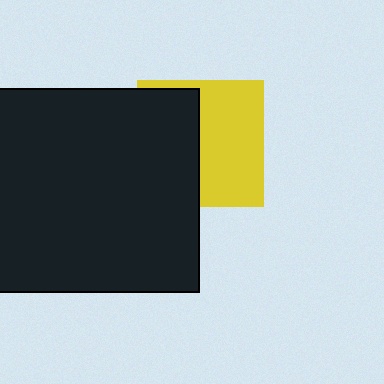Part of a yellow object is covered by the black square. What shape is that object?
It is a square.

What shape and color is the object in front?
The object in front is a black square.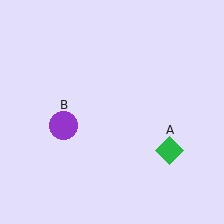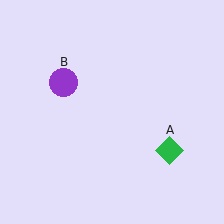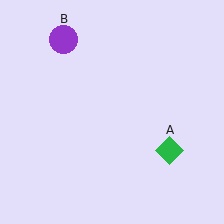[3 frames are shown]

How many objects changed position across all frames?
1 object changed position: purple circle (object B).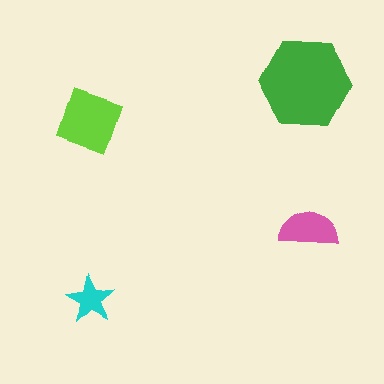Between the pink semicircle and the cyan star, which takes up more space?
The pink semicircle.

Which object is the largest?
The green hexagon.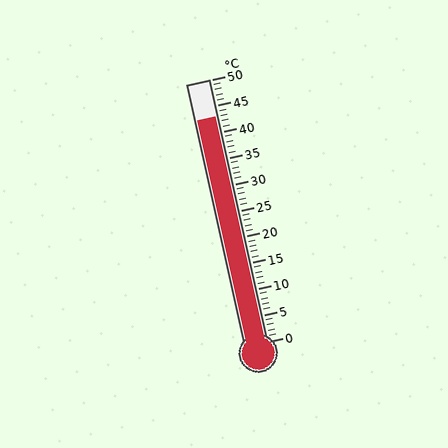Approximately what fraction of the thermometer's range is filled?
The thermometer is filled to approximately 85% of its range.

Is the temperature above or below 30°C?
The temperature is above 30°C.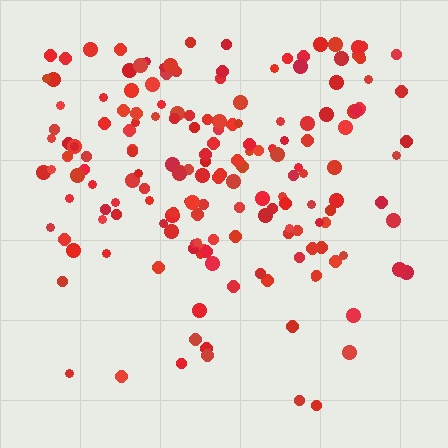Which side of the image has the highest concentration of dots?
The top.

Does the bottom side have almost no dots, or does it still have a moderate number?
Still a moderate number, just noticeably fewer than the top.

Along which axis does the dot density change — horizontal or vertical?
Vertical.